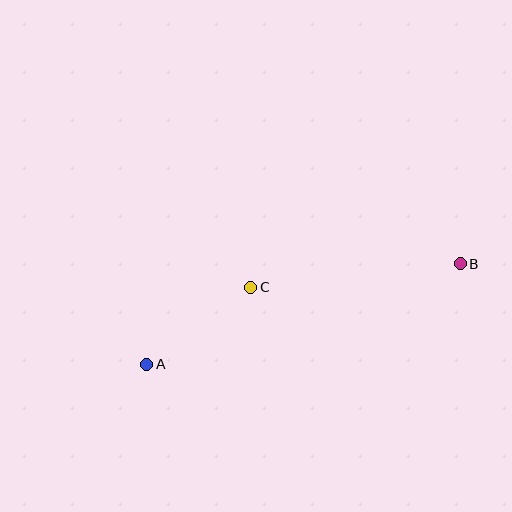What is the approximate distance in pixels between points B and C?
The distance between B and C is approximately 211 pixels.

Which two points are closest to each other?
Points A and C are closest to each other.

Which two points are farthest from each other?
Points A and B are farthest from each other.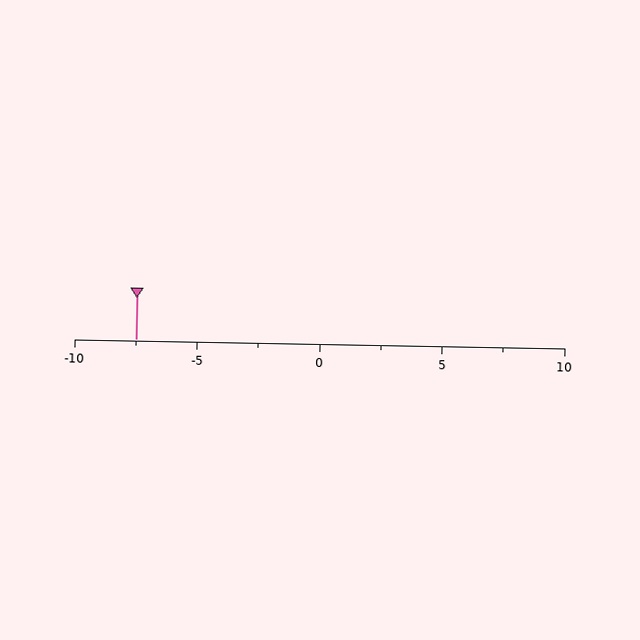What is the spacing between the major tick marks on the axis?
The major ticks are spaced 5 apart.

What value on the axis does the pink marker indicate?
The marker indicates approximately -7.5.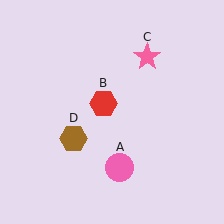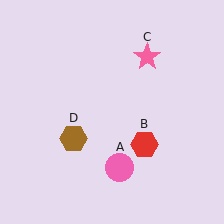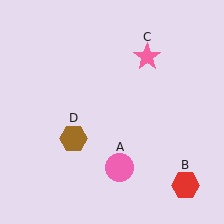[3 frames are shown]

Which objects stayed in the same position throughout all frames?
Pink circle (object A) and pink star (object C) and brown hexagon (object D) remained stationary.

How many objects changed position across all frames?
1 object changed position: red hexagon (object B).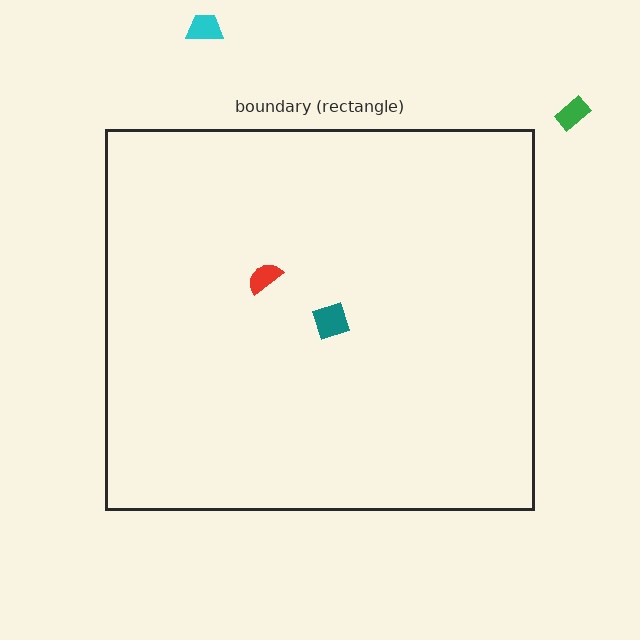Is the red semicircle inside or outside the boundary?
Inside.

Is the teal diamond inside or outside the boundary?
Inside.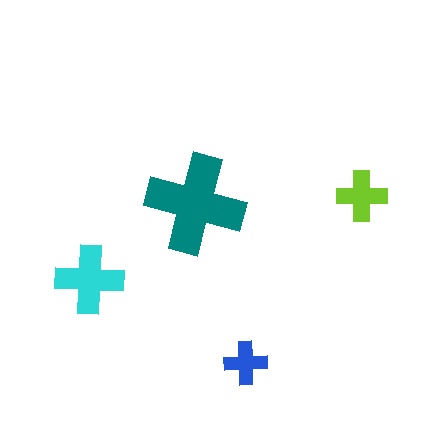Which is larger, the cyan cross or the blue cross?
The cyan one.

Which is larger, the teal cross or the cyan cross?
The teal one.